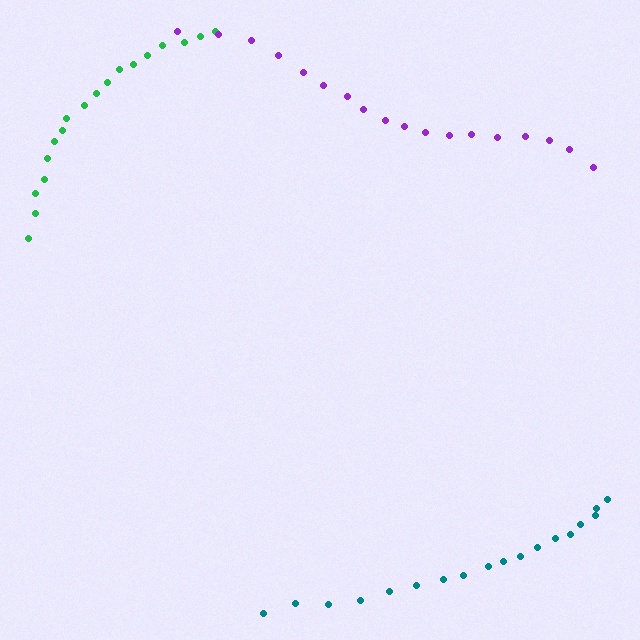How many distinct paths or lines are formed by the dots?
There are 3 distinct paths.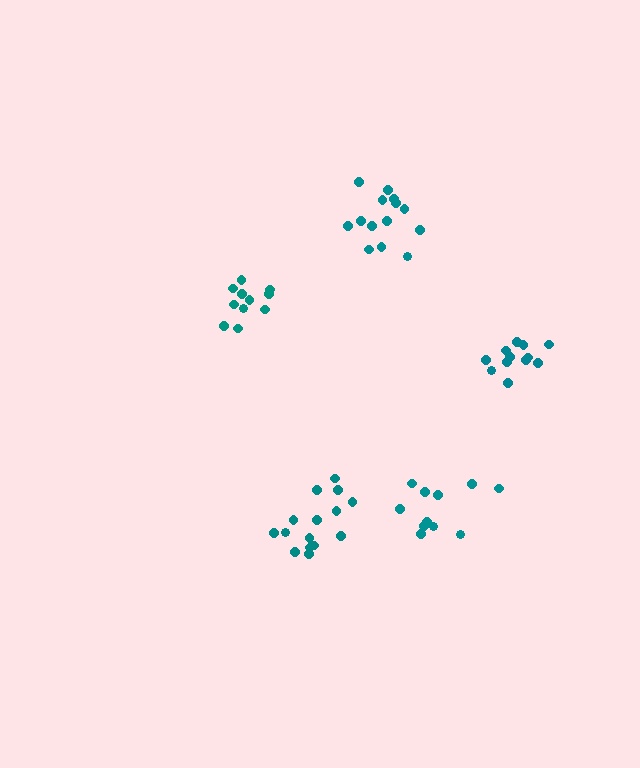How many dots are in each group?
Group 1: 11 dots, Group 2: 12 dots, Group 3: 14 dots, Group 4: 15 dots, Group 5: 11 dots (63 total).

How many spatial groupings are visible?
There are 5 spatial groupings.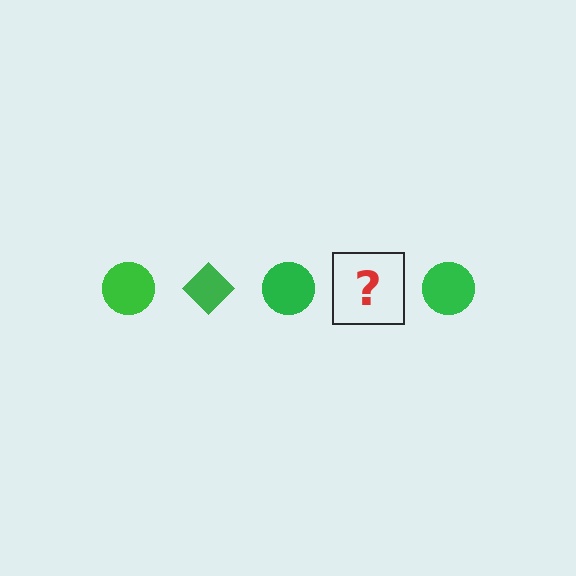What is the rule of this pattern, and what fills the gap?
The rule is that the pattern cycles through circle, diamond shapes in green. The gap should be filled with a green diamond.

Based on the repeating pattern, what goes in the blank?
The blank should be a green diamond.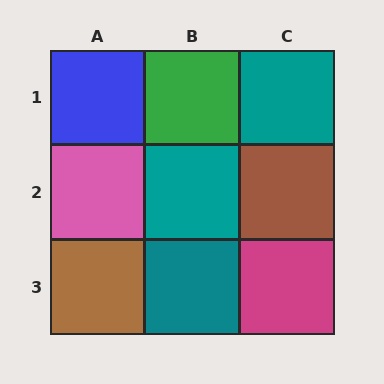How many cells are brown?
2 cells are brown.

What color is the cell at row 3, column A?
Brown.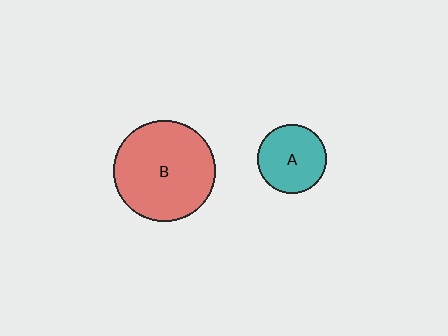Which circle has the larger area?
Circle B (red).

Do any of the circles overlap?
No, none of the circles overlap.